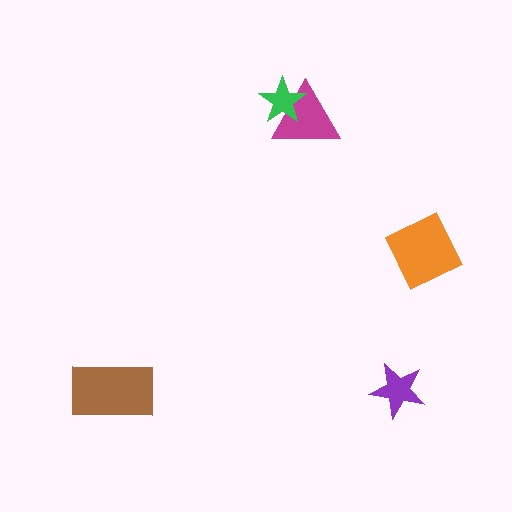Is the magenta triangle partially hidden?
Yes, it is partially covered by another shape.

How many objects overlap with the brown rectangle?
0 objects overlap with the brown rectangle.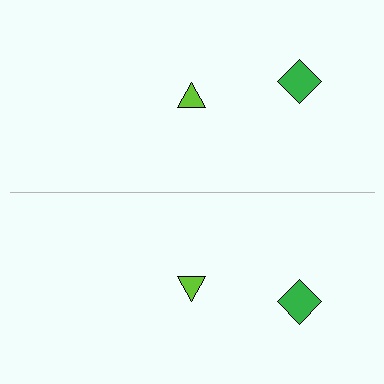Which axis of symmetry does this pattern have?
The pattern has a horizontal axis of symmetry running through the center of the image.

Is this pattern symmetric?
Yes, this pattern has bilateral (reflection) symmetry.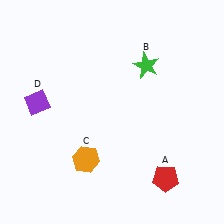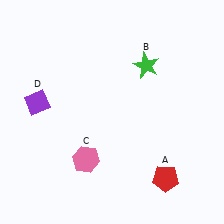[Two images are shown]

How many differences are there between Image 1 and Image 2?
There is 1 difference between the two images.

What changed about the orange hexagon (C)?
In Image 1, C is orange. In Image 2, it changed to pink.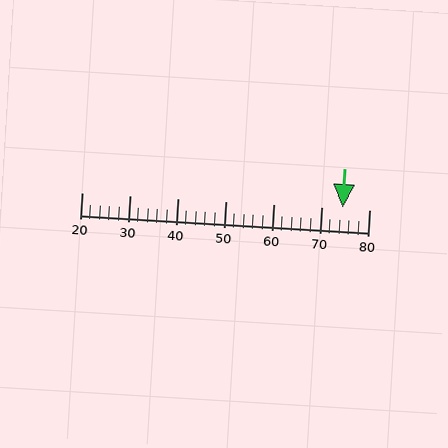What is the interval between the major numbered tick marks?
The major tick marks are spaced 10 units apart.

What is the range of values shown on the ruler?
The ruler shows values from 20 to 80.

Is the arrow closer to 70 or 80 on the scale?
The arrow is closer to 70.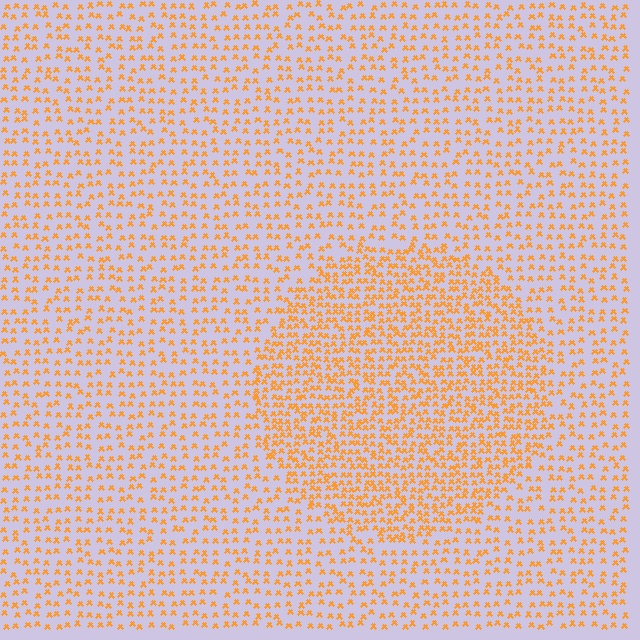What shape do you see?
I see a circle.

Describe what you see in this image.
The image contains small orange elements arranged at two different densities. A circle-shaped region is visible where the elements are more densely packed than the surrounding area.